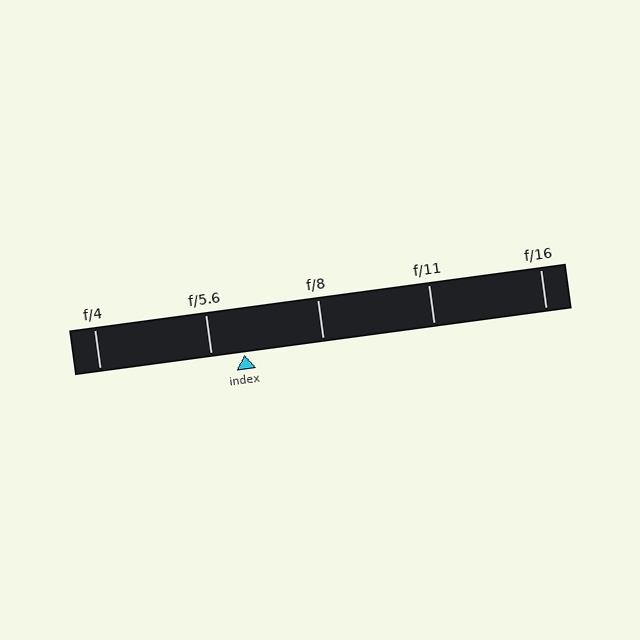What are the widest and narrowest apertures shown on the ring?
The widest aperture shown is f/4 and the narrowest is f/16.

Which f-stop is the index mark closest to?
The index mark is closest to f/5.6.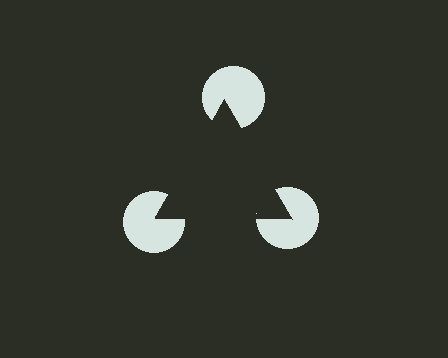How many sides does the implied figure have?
3 sides.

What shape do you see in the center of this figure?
An illusory triangle — its edges are inferred from the aligned wedge cuts in the pac-man discs, not physically drawn.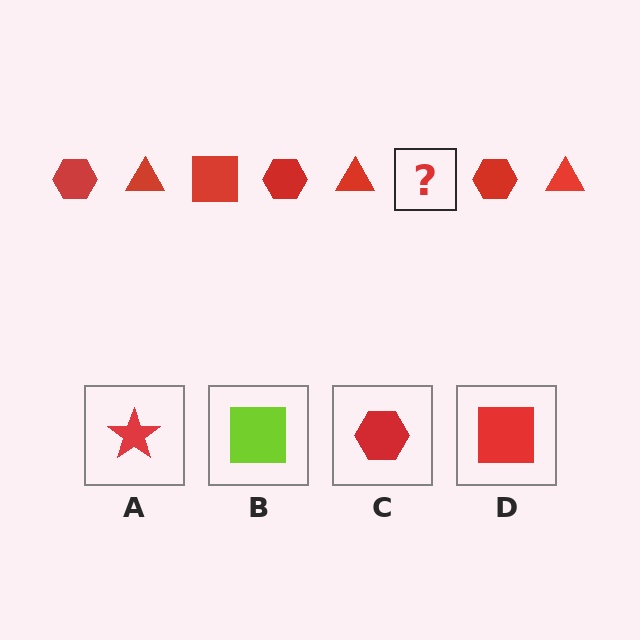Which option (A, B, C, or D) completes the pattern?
D.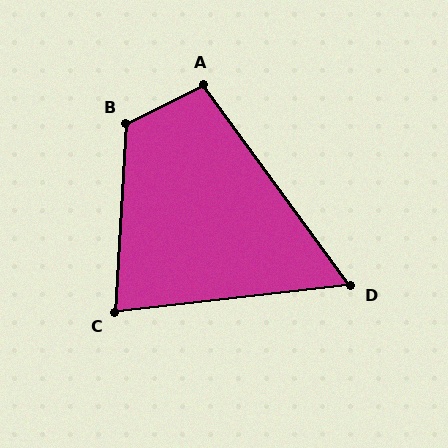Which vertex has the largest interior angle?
B, at approximately 120 degrees.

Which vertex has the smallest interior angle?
D, at approximately 60 degrees.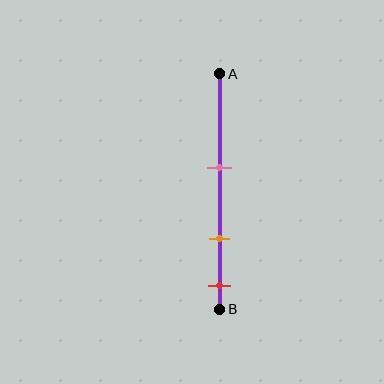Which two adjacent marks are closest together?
The orange and red marks are the closest adjacent pair.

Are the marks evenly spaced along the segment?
Yes, the marks are approximately evenly spaced.